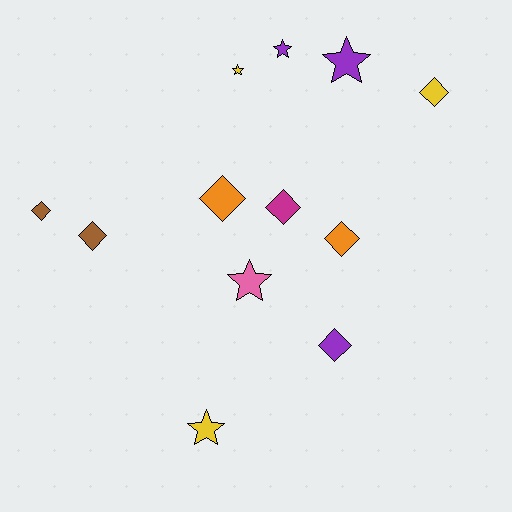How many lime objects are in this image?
There are no lime objects.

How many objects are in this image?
There are 12 objects.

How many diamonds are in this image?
There are 7 diamonds.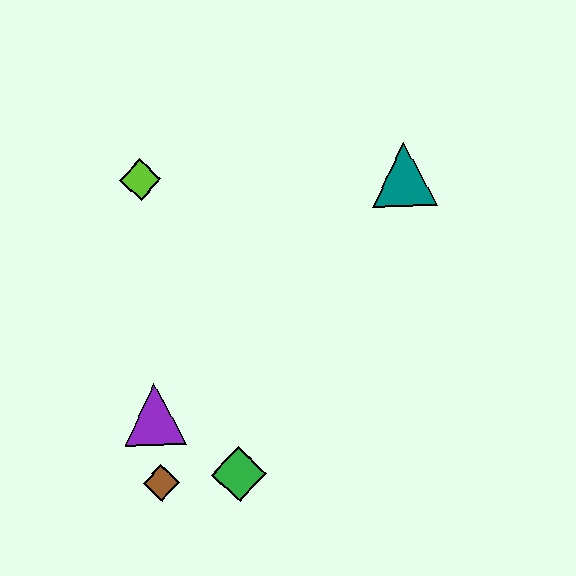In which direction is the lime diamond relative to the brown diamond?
The lime diamond is above the brown diamond.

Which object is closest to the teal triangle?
The lime diamond is closest to the teal triangle.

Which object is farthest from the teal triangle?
The brown diamond is farthest from the teal triangle.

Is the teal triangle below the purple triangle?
No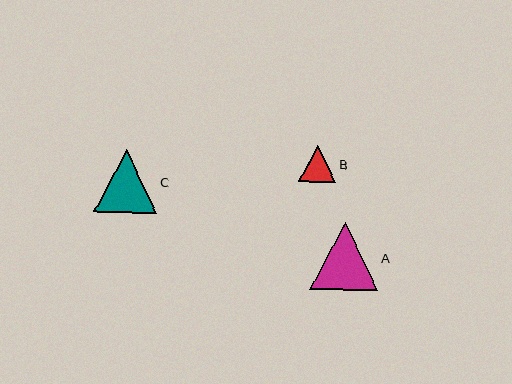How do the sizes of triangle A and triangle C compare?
Triangle A and triangle C are approximately the same size.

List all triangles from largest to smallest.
From largest to smallest: A, C, B.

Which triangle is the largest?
Triangle A is the largest with a size of approximately 67 pixels.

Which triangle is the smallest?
Triangle B is the smallest with a size of approximately 37 pixels.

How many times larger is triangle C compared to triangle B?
Triangle C is approximately 1.7 times the size of triangle B.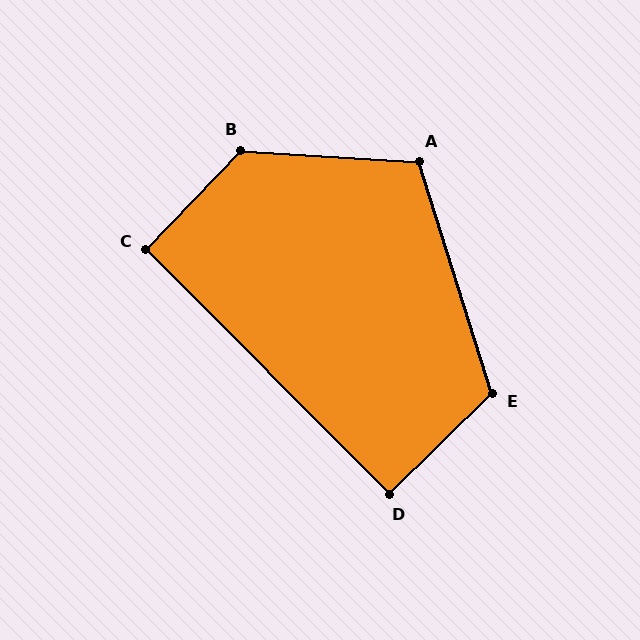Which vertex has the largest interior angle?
B, at approximately 130 degrees.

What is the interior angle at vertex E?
Approximately 117 degrees (obtuse).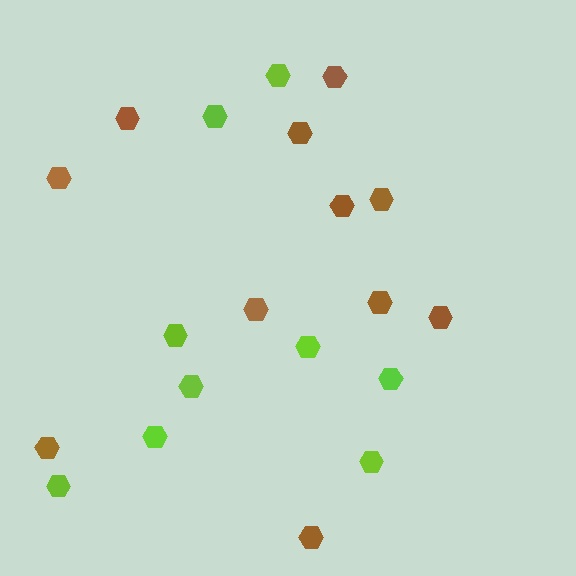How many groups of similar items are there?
There are 2 groups: one group of brown hexagons (11) and one group of lime hexagons (9).